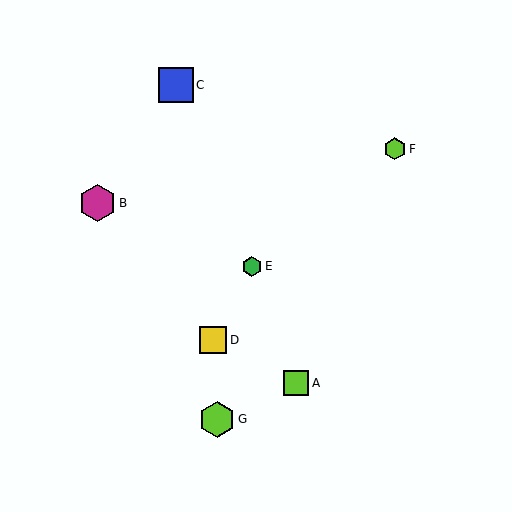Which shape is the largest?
The magenta hexagon (labeled B) is the largest.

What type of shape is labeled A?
Shape A is a lime square.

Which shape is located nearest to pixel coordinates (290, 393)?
The lime square (labeled A) at (296, 383) is nearest to that location.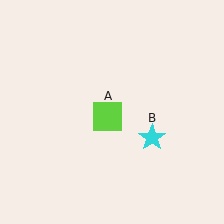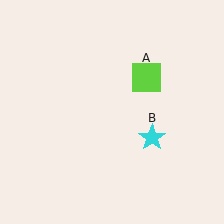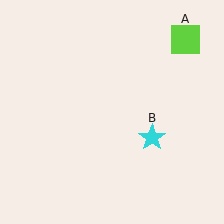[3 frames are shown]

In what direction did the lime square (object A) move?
The lime square (object A) moved up and to the right.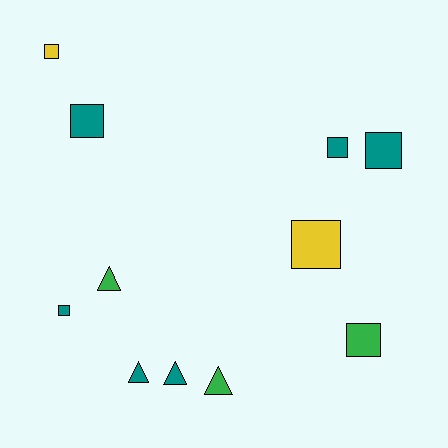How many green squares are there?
There is 1 green square.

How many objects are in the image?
There are 11 objects.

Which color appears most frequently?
Teal, with 6 objects.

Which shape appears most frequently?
Square, with 7 objects.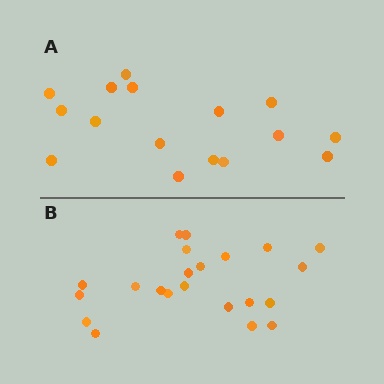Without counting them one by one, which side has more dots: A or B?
Region B (the bottom region) has more dots.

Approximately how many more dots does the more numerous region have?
Region B has about 6 more dots than region A.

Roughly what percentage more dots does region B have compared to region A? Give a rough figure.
About 40% more.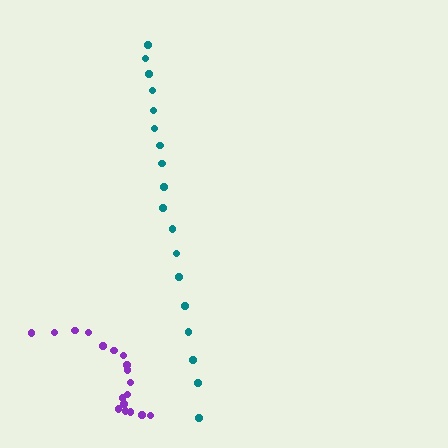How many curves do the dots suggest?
There are 2 distinct paths.